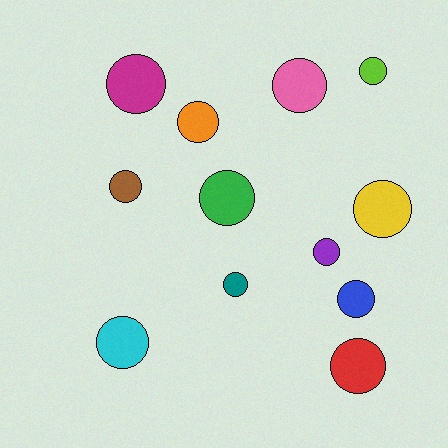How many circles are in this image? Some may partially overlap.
There are 12 circles.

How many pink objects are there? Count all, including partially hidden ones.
There is 1 pink object.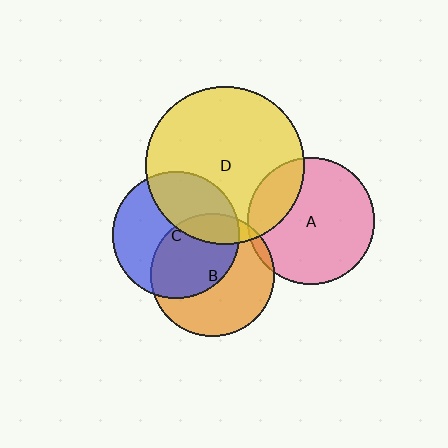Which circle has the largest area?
Circle D (yellow).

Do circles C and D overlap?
Yes.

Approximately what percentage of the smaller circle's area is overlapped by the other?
Approximately 35%.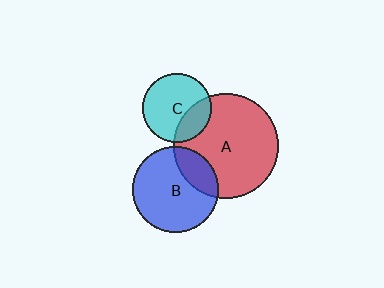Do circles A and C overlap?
Yes.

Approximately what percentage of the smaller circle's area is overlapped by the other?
Approximately 25%.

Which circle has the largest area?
Circle A (red).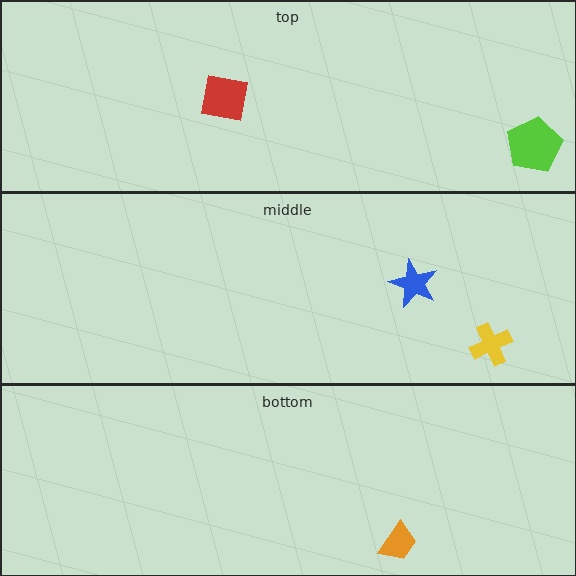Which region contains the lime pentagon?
The top region.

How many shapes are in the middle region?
2.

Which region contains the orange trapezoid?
The bottom region.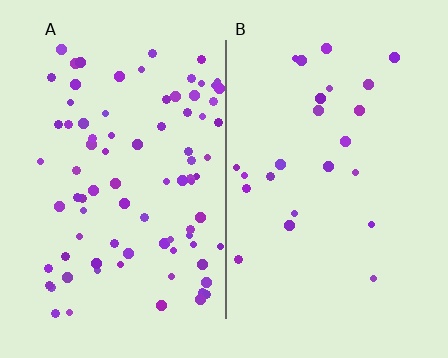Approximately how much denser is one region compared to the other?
Approximately 3.5× — region A over region B.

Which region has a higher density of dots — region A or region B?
A (the left).